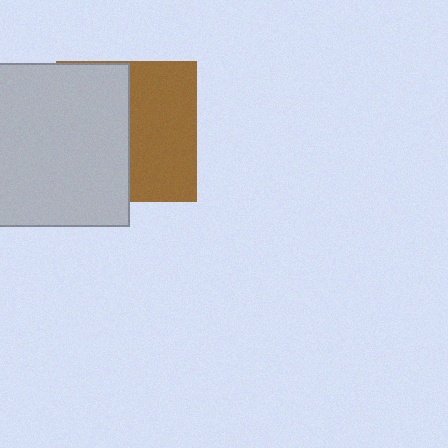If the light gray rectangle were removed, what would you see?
You would see the complete brown square.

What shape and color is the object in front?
The object in front is a light gray rectangle.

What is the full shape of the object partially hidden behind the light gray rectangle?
The partially hidden object is a brown square.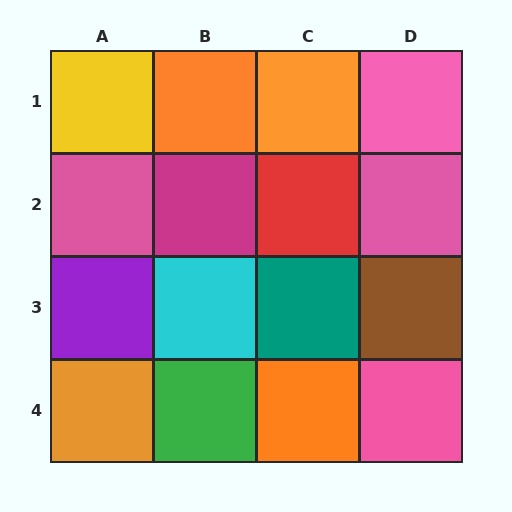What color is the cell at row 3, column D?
Brown.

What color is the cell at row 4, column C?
Orange.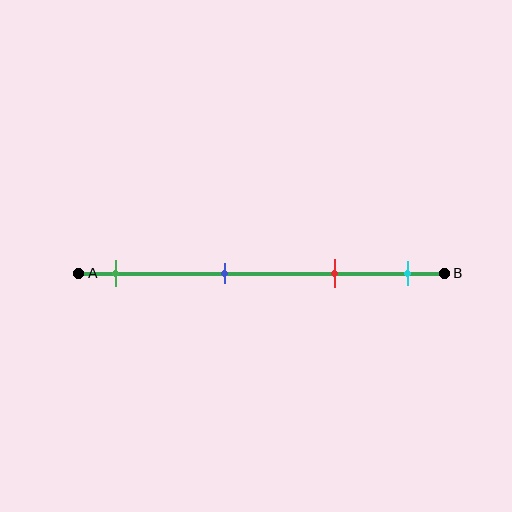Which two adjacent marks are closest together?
The red and cyan marks are the closest adjacent pair.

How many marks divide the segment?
There are 4 marks dividing the segment.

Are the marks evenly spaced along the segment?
No, the marks are not evenly spaced.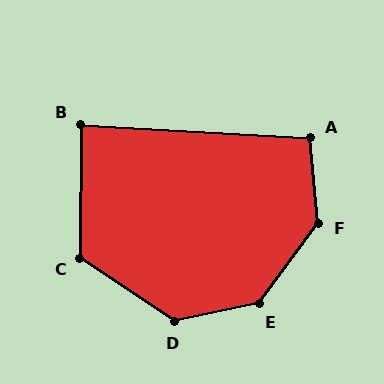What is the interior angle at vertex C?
Approximately 123 degrees (obtuse).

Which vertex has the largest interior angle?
E, at approximately 138 degrees.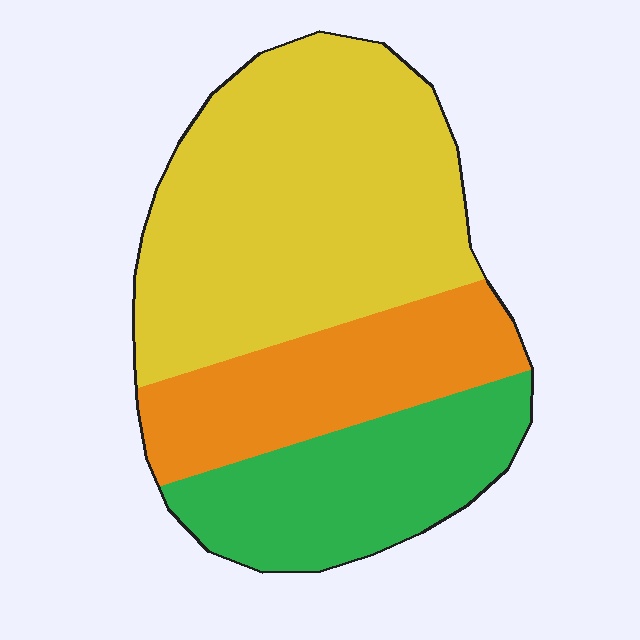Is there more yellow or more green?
Yellow.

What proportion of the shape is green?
Green covers about 25% of the shape.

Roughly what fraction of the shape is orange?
Orange takes up about one quarter (1/4) of the shape.